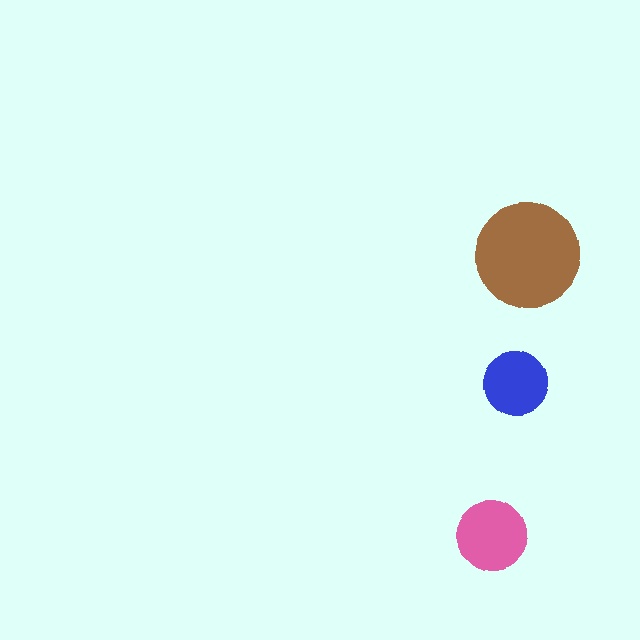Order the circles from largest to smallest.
the brown one, the pink one, the blue one.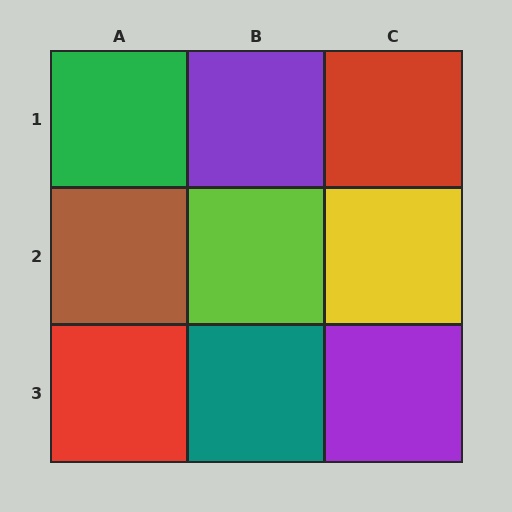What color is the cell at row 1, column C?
Red.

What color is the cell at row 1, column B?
Purple.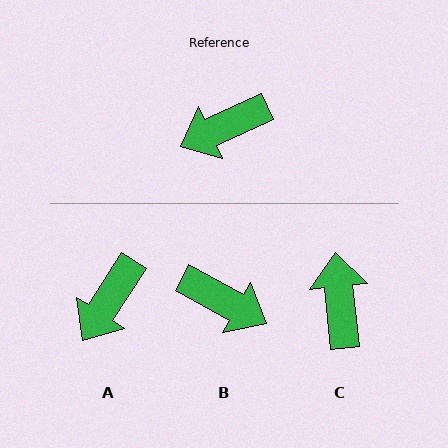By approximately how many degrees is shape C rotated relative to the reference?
Approximately 109 degrees clockwise.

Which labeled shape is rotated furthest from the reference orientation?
B, about 127 degrees away.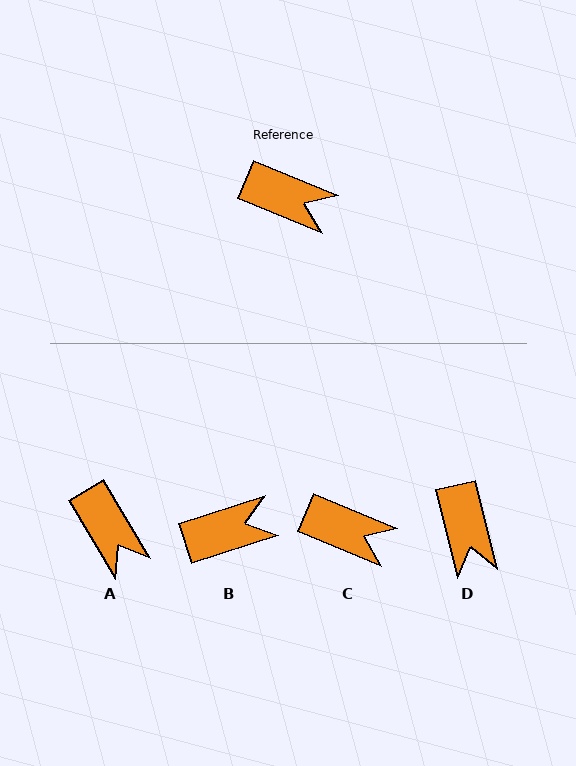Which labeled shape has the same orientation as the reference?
C.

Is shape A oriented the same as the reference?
No, it is off by about 37 degrees.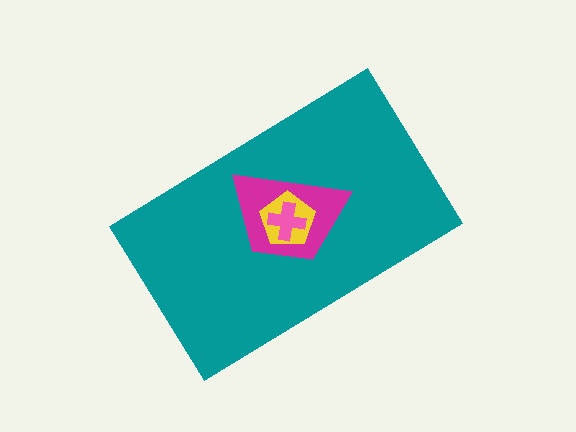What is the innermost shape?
The pink cross.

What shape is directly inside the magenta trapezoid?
The yellow pentagon.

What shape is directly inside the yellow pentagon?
The pink cross.